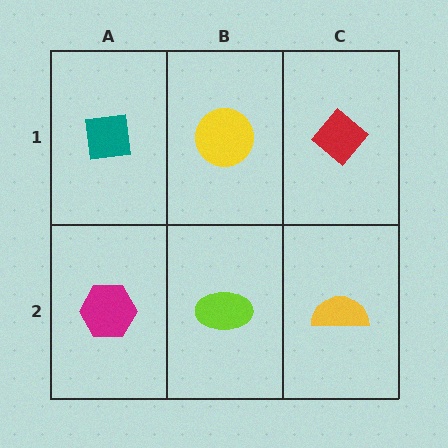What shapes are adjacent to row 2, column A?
A teal square (row 1, column A), a lime ellipse (row 2, column B).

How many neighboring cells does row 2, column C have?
2.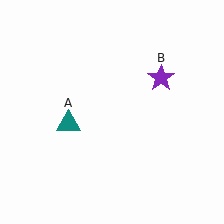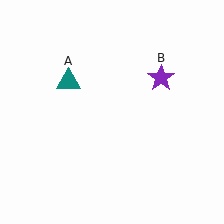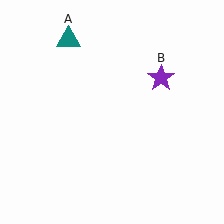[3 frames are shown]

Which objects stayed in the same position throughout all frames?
Purple star (object B) remained stationary.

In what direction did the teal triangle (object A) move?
The teal triangle (object A) moved up.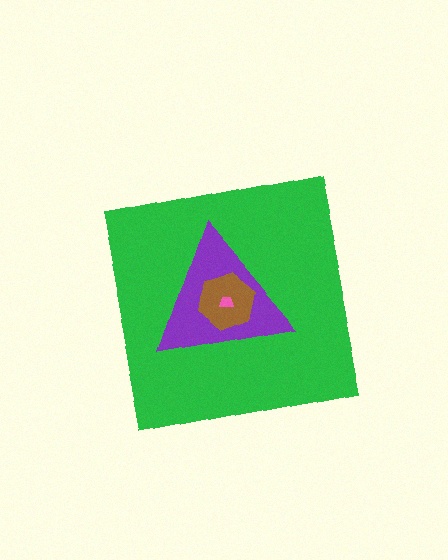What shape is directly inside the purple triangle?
The brown hexagon.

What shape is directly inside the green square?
The purple triangle.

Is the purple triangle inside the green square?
Yes.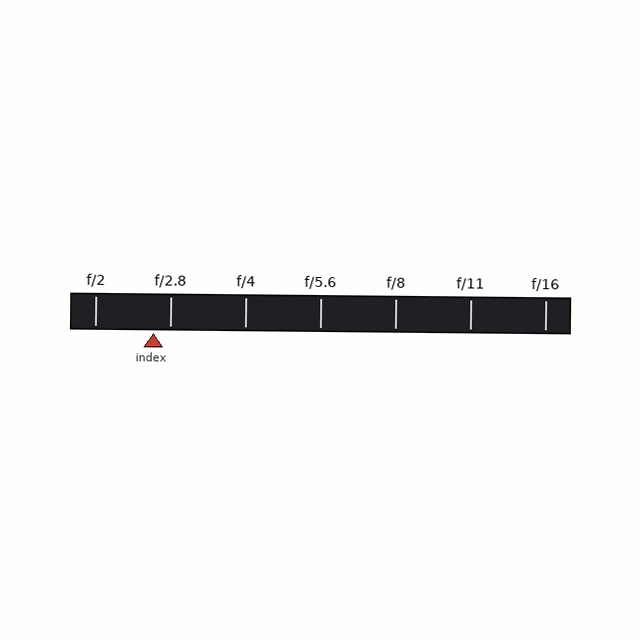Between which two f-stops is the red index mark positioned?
The index mark is between f/2 and f/2.8.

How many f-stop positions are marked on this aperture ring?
There are 7 f-stop positions marked.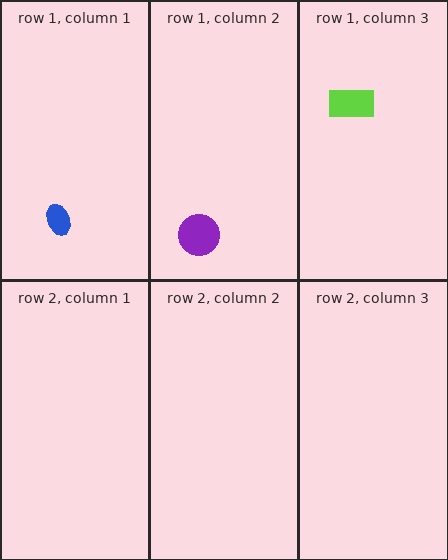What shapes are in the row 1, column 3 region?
The lime rectangle.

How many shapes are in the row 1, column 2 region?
1.